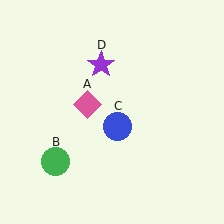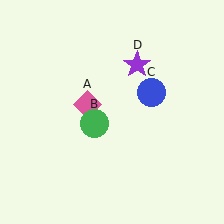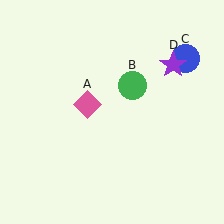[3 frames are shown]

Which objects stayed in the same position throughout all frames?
Pink diamond (object A) remained stationary.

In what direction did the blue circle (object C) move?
The blue circle (object C) moved up and to the right.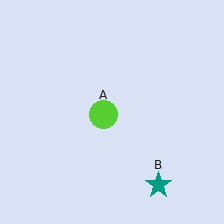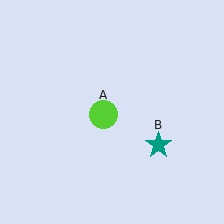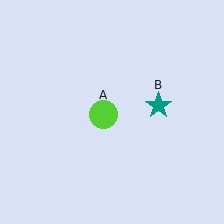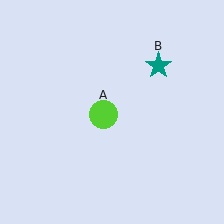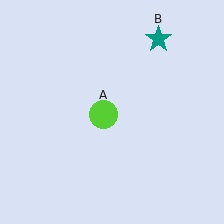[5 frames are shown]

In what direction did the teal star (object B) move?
The teal star (object B) moved up.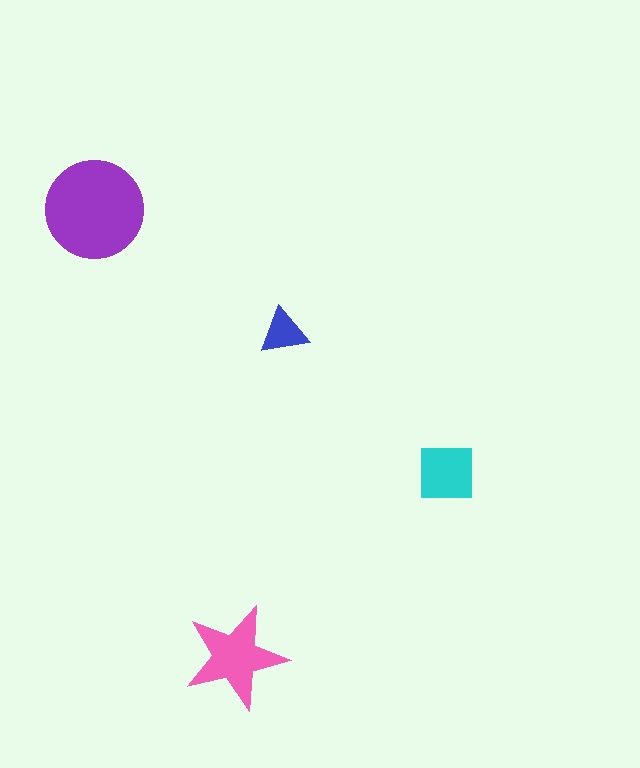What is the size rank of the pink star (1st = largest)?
2nd.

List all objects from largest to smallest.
The purple circle, the pink star, the cyan square, the blue triangle.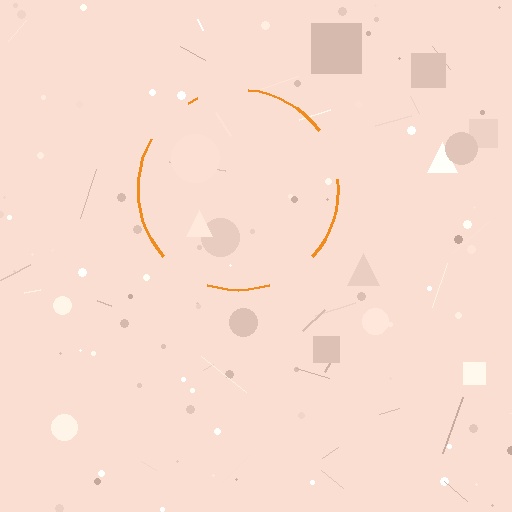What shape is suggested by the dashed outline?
The dashed outline suggests a circle.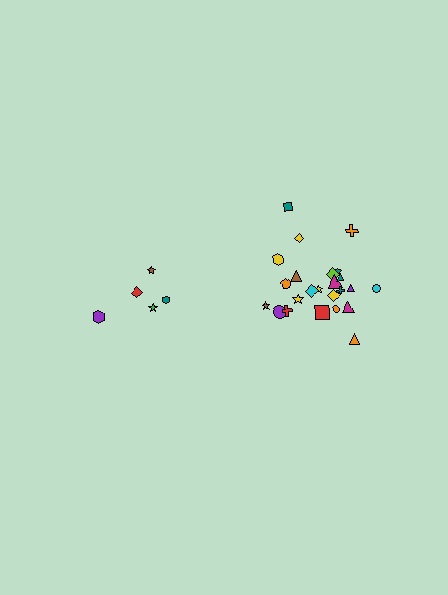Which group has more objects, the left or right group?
The right group.